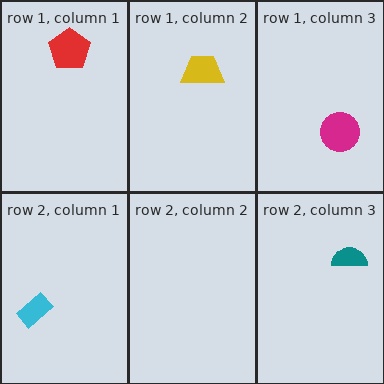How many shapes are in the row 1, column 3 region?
1.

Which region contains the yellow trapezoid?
The row 1, column 2 region.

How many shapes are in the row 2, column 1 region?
1.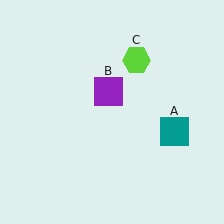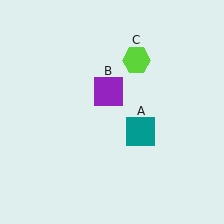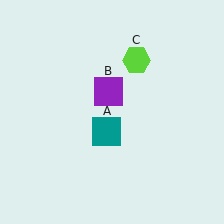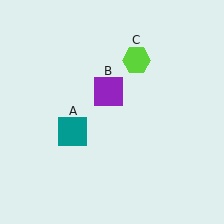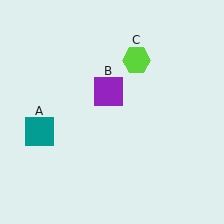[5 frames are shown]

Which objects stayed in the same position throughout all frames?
Purple square (object B) and lime hexagon (object C) remained stationary.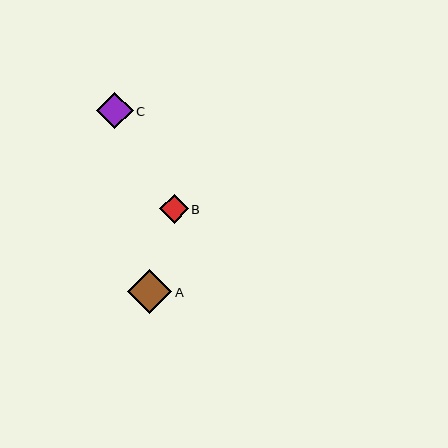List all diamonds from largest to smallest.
From largest to smallest: A, C, B.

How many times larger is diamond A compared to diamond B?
Diamond A is approximately 1.5 times the size of diamond B.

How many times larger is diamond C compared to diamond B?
Diamond C is approximately 1.3 times the size of diamond B.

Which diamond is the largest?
Diamond A is the largest with a size of approximately 44 pixels.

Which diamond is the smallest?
Diamond B is the smallest with a size of approximately 28 pixels.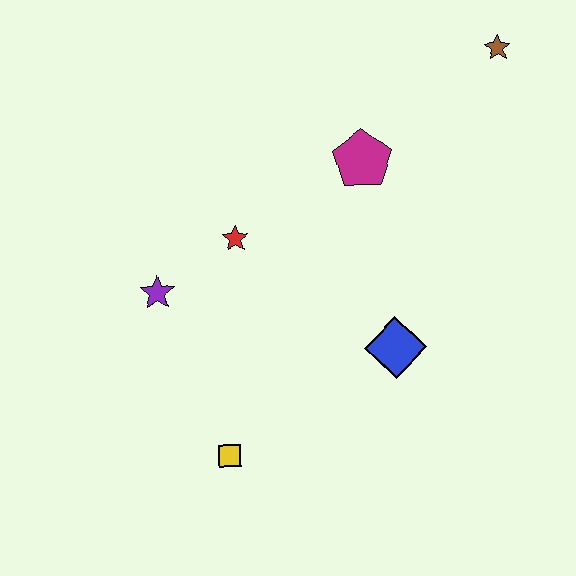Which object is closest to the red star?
The purple star is closest to the red star.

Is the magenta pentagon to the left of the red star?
No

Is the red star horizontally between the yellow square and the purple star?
No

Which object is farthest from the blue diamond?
The brown star is farthest from the blue diamond.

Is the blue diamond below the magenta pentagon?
Yes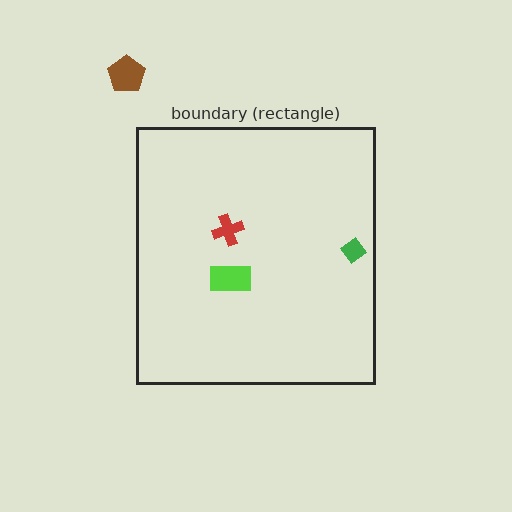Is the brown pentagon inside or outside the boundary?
Outside.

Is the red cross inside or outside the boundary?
Inside.